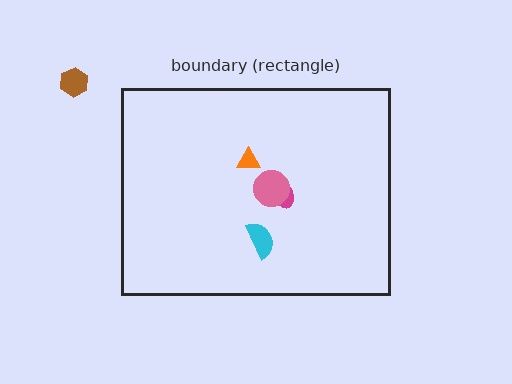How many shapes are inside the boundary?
4 inside, 1 outside.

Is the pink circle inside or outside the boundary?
Inside.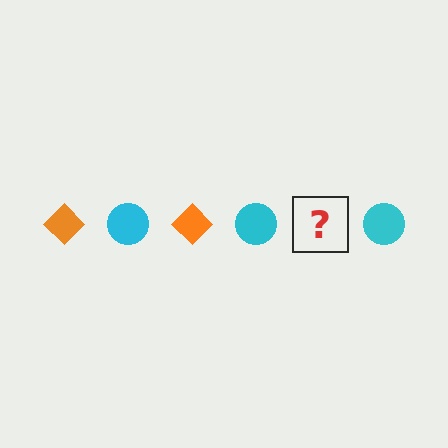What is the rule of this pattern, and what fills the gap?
The rule is that the pattern alternates between orange diamond and cyan circle. The gap should be filled with an orange diamond.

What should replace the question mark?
The question mark should be replaced with an orange diamond.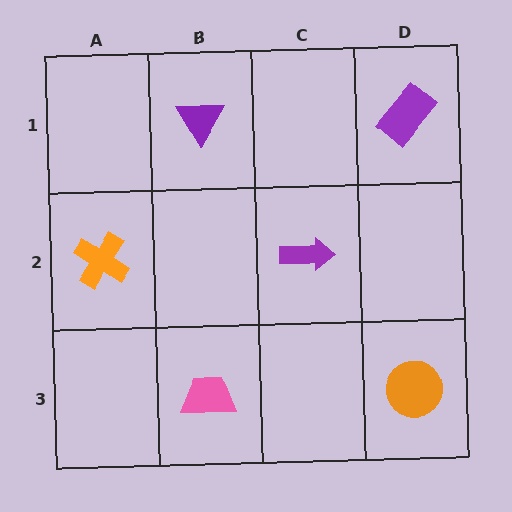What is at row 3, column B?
A pink trapezoid.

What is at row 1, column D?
A purple rectangle.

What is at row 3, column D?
An orange circle.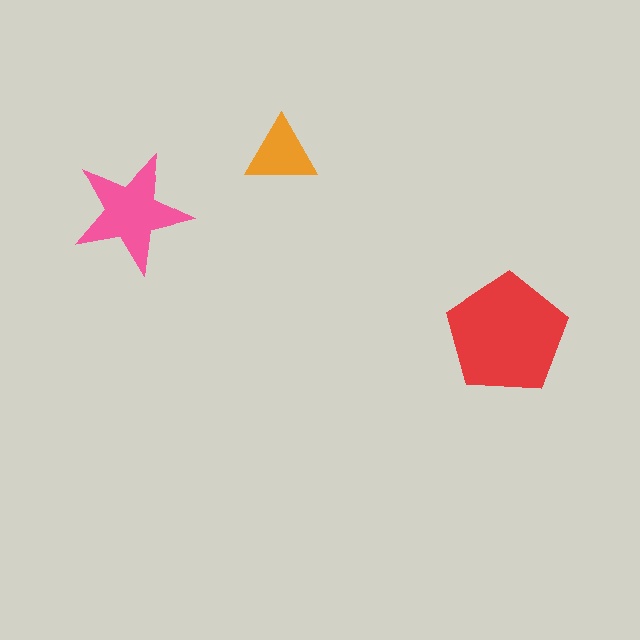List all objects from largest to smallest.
The red pentagon, the pink star, the orange triangle.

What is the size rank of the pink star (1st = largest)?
2nd.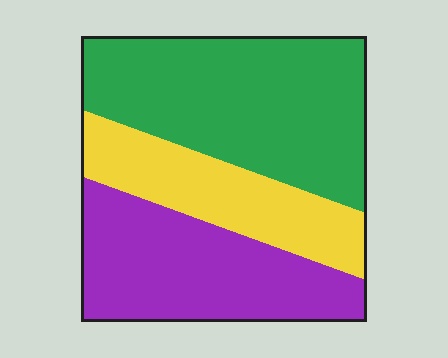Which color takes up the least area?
Yellow, at roughly 25%.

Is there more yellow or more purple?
Purple.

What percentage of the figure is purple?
Purple covers about 35% of the figure.